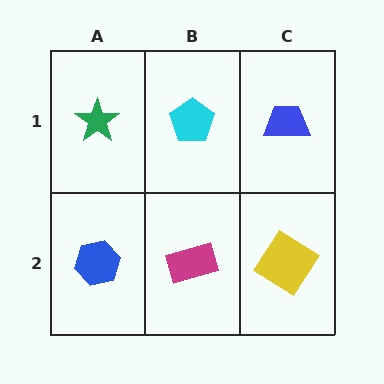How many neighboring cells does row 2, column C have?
2.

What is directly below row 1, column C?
A yellow diamond.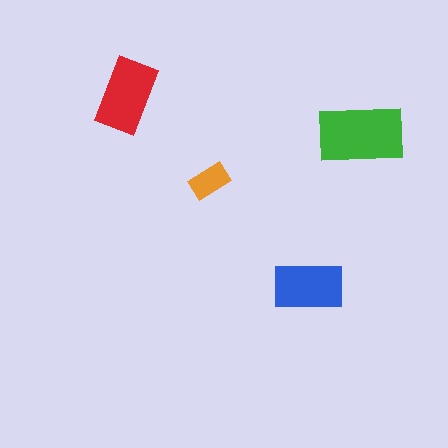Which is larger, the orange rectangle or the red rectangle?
The red one.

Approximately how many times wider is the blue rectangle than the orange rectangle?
About 2 times wider.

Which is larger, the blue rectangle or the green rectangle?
The green one.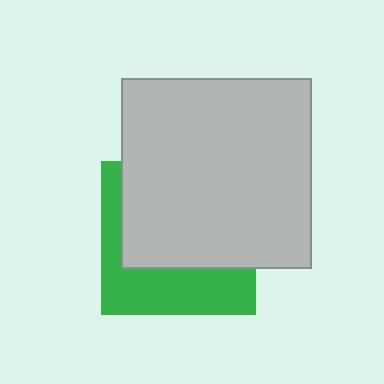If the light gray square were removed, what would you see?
You would see the complete green square.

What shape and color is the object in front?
The object in front is a light gray square.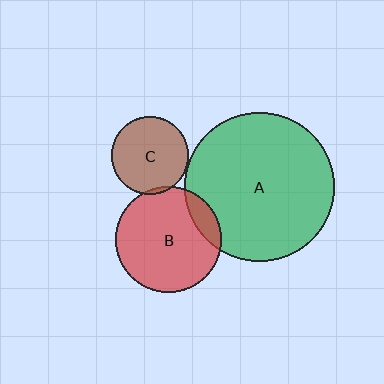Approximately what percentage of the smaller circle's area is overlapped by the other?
Approximately 5%.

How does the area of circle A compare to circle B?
Approximately 2.0 times.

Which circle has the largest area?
Circle A (green).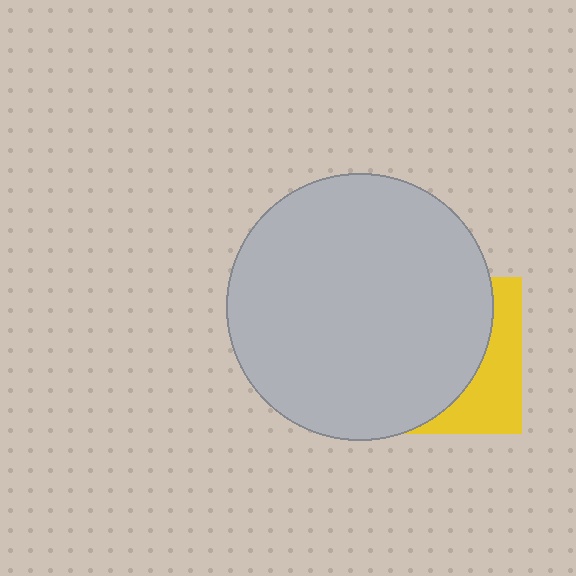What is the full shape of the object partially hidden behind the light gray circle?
The partially hidden object is a yellow square.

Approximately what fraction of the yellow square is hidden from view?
Roughly 70% of the yellow square is hidden behind the light gray circle.